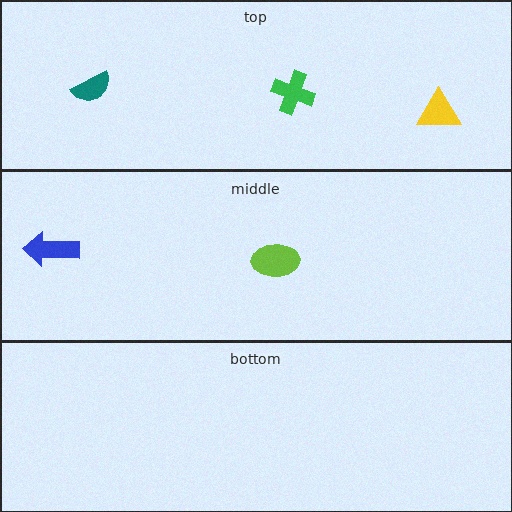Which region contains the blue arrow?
The middle region.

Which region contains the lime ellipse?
The middle region.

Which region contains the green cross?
The top region.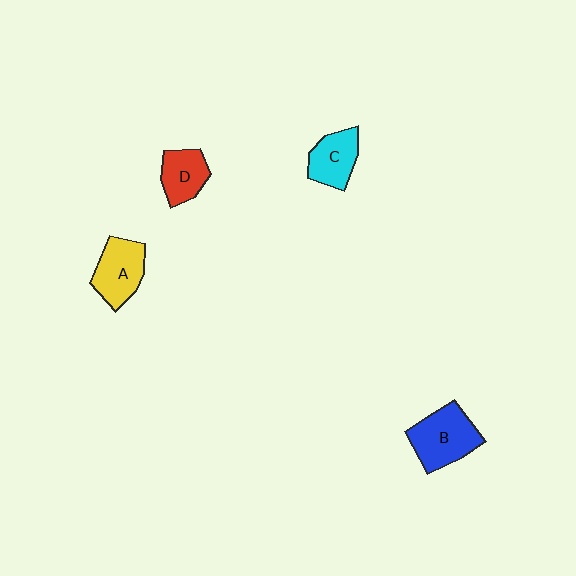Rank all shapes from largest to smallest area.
From largest to smallest: B (blue), A (yellow), C (cyan), D (red).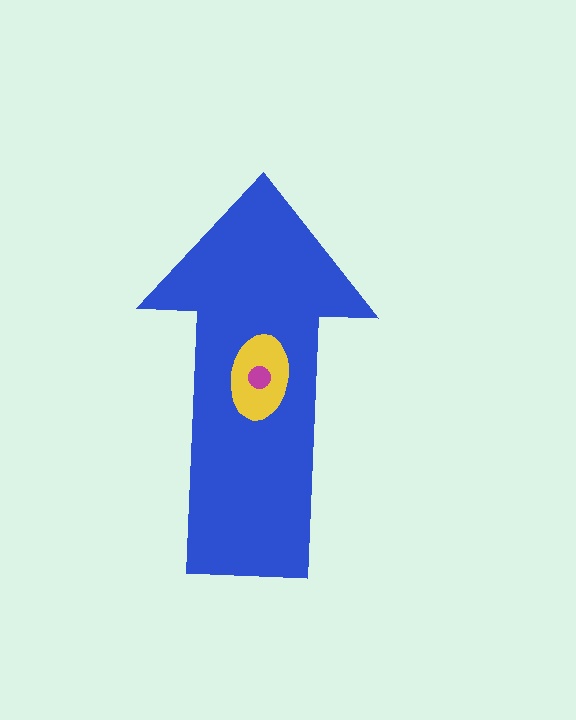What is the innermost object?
The magenta circle.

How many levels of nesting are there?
3.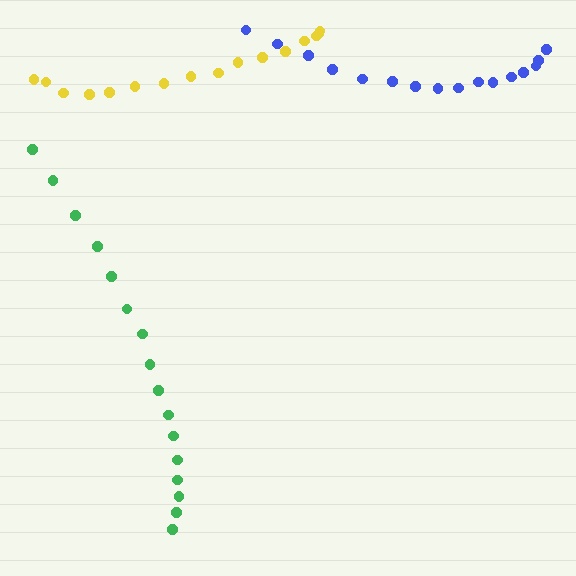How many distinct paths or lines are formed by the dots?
There are 3 distinct paths.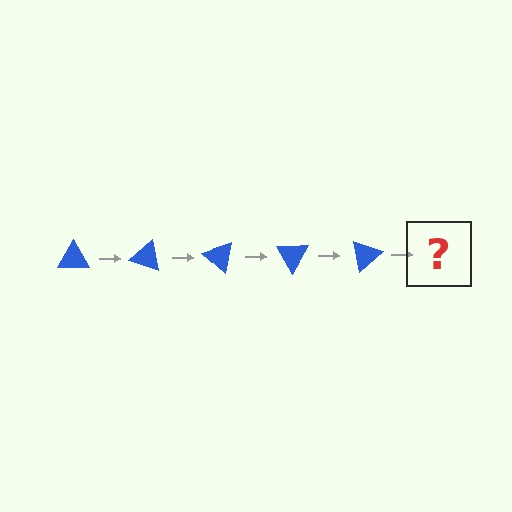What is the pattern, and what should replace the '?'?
The pattern is that the triangle rotates 20 degrees each step. The '?' should be a blue triangle rotated 100 degrees.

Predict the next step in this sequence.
The next step is a blue triangle rotated 100 degrees.